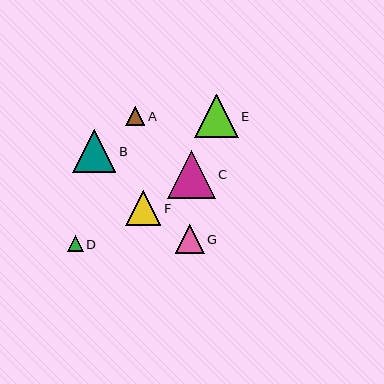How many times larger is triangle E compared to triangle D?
Triangle E is approximately 2.7 times the size of triangle D.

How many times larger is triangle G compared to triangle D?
Triangle G is approximately 1.8 times the size of triangle D.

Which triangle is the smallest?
Triangle D is the smallest with a size of approximately 16 pixels.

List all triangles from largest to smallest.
From largest to smallest: C, B, E, F, G, A, D.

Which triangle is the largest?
Triangle C is the largest with a size of approximately 48 pixels.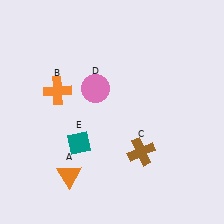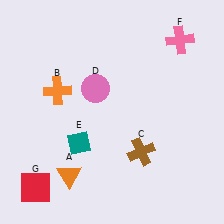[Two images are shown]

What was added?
A pink cross (F), a red square (G) were added in Image 2.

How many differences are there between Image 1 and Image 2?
There are 2 differences between the two images.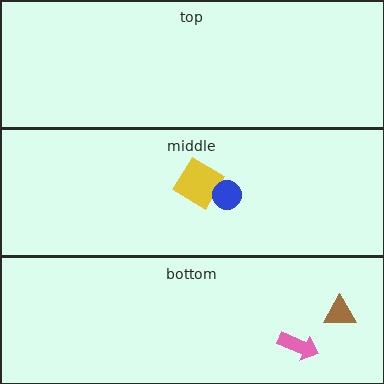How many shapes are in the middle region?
2.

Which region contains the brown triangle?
The bottom region.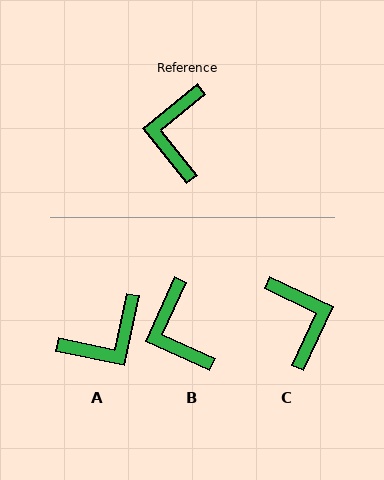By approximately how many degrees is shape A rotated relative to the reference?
Approximately 129 degrees counter-clockwise.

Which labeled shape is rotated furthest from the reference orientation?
C, about 154 degrees away.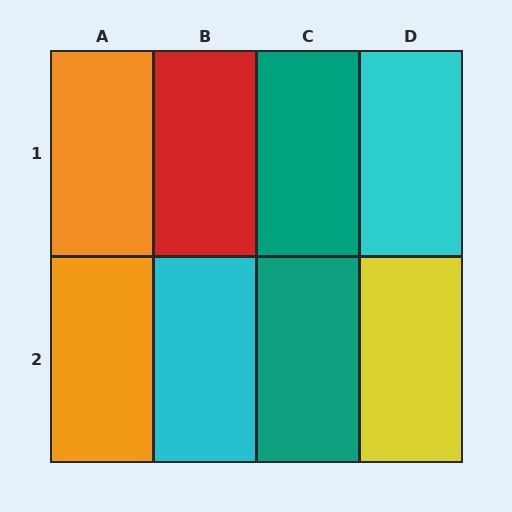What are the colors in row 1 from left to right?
Orange, red, teal, cyan.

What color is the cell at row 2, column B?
Cyan.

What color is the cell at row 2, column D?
Yellow.